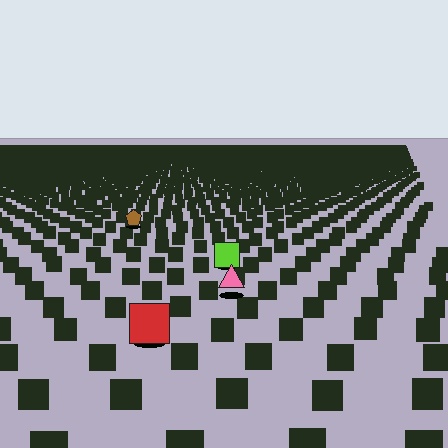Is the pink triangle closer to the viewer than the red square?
No. The red square is closer — you can tell from the texture gradient: the ground texture is coarser near it.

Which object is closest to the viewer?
The red square is closest. The texture marks near it are larger and more spread out.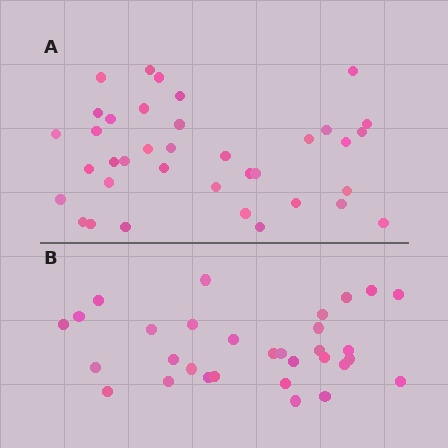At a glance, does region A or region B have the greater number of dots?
Region A (the top region) has more dots.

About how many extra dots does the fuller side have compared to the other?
Region A has about 6 more dots than region B.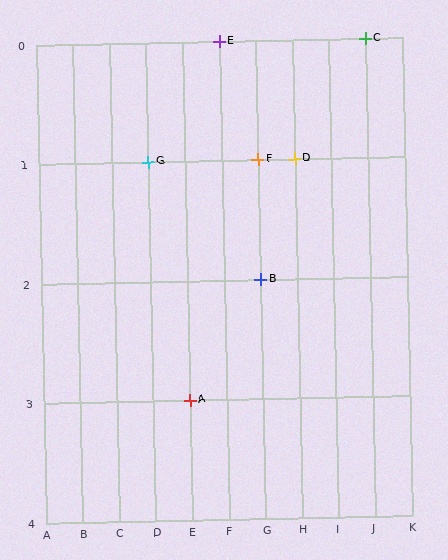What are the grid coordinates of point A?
Point A is at grid coordinates (E, 3).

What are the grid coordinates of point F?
Point F is at grid coordinates (G, 1).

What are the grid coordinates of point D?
Point D is at grid coordinates (H, 1).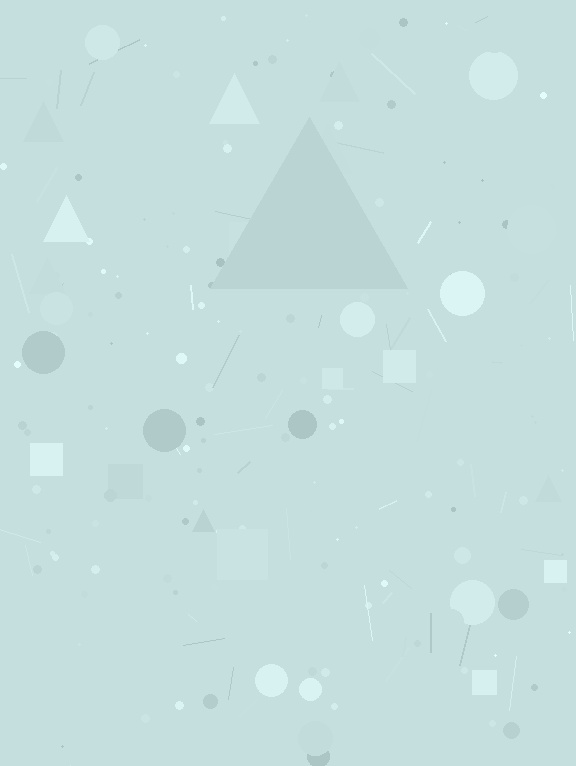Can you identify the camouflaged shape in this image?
The camouflaged shape is a triangle.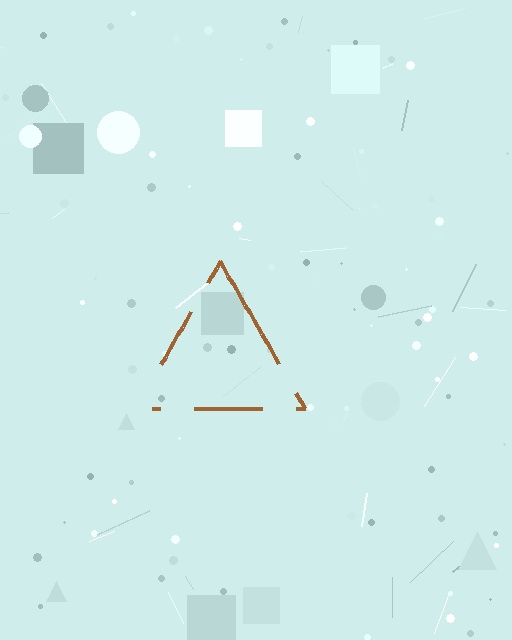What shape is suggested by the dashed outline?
The dashed outline suggests a triangle.